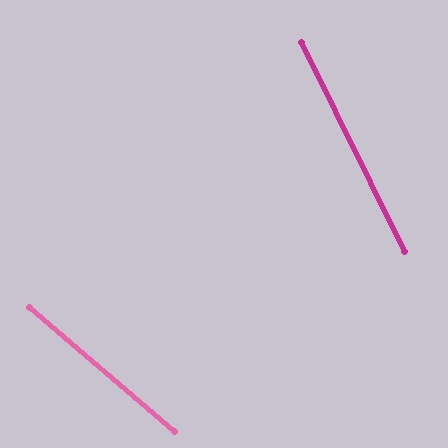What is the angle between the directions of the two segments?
Approximately 23 degrees.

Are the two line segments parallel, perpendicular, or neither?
Neither parallel nor perpendicular — they differ by about 23°.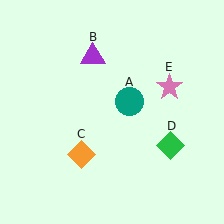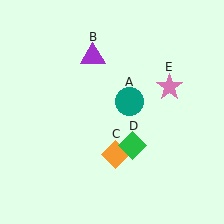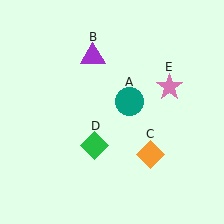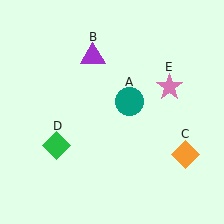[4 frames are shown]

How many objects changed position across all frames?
2 objects changed position: orange diamond (object C), green diamond (object D).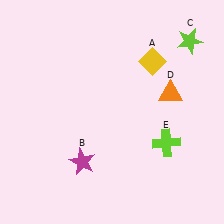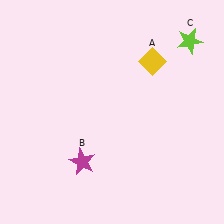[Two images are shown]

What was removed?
The orange triangle (D), the lime cross (E) were removed in Image 2.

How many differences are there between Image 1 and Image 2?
There are 2 differences between the two images.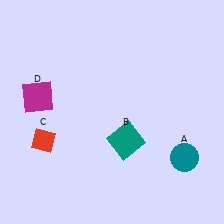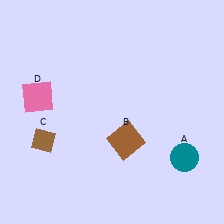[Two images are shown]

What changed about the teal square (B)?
In Image 1, B is teal. In Image 2, it changed to brown.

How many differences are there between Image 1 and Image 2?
There are 3 differences between the two images.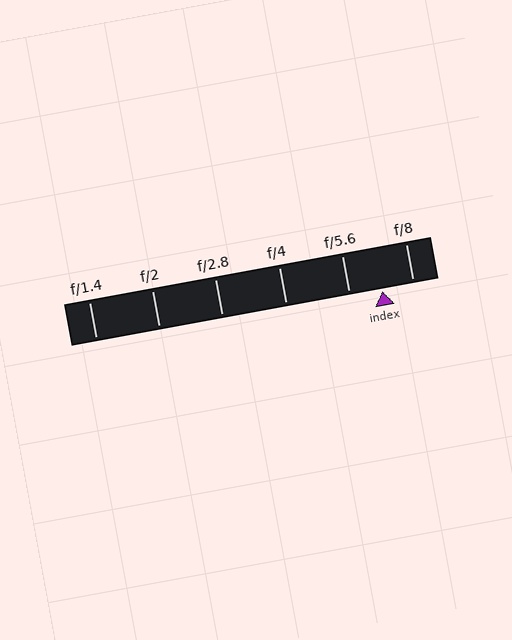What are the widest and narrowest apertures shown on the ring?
The widest aperture shown is f/1.4 and the narrowest is f/8.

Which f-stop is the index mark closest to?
The index mark is closest to f/8.